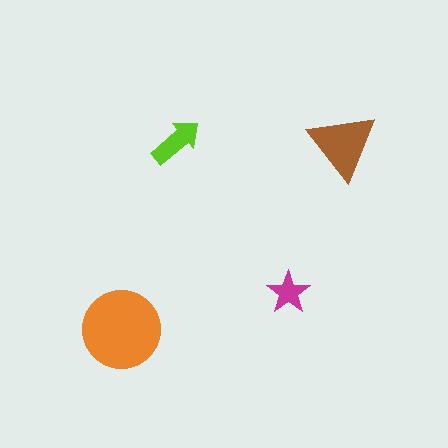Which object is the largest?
The orange circle.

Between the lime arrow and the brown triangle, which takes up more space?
The brown triangle.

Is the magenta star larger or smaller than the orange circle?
Smaller.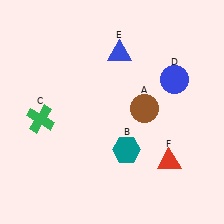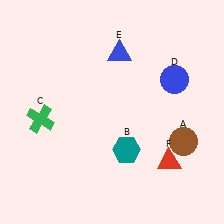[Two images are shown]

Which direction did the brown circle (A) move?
The brown circle (A) moved right.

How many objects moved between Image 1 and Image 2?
1 object moved between the two images.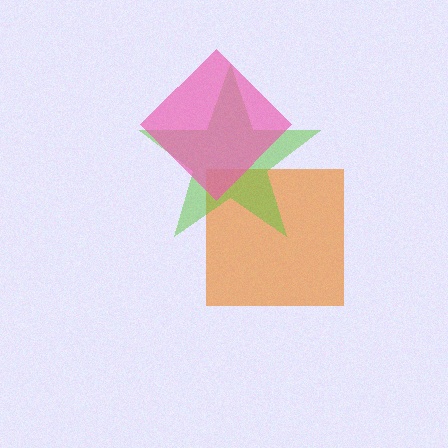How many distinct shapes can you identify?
There are 3 distinct shapes: an orange square, a lime star, a pink diamond.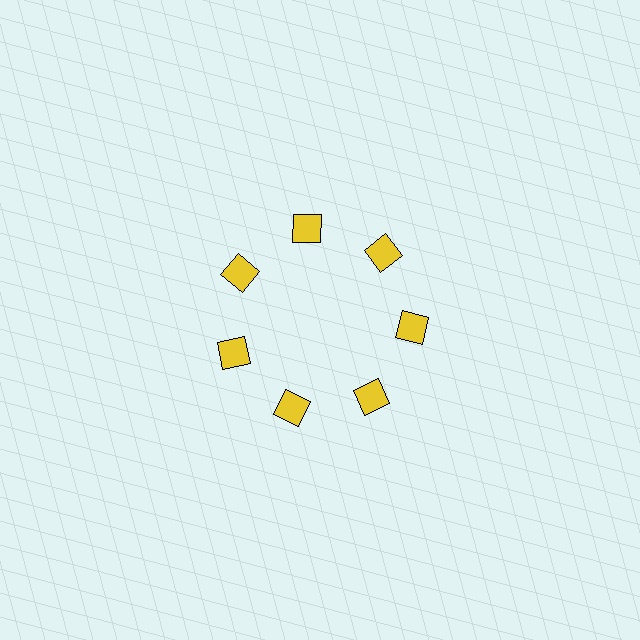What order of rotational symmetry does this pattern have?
This pattern has 7-fold rotational symmetry.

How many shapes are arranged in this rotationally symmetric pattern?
There are 7 shapes, arranged in 7 groups of 1.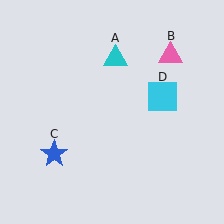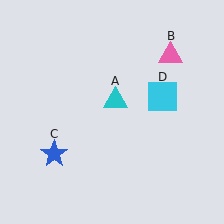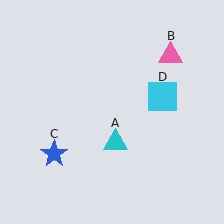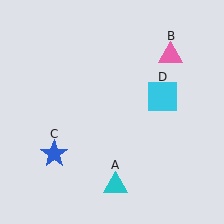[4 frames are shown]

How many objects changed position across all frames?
1 object changed position: cyan triangle (object A).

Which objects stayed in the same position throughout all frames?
Pink triangle (object B) and blue star (object C) and cyan square (object D) remained stationary.